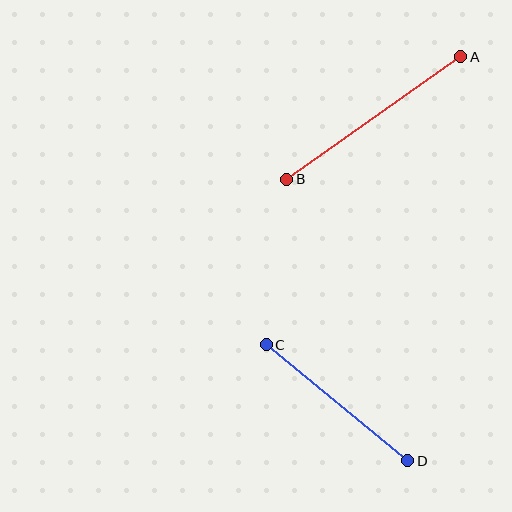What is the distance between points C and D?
The distance is approximately 182 pixels.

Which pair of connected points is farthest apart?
Points A and B are farthest apart.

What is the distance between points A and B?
The distance is approximately 213 pixels.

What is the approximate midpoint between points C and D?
The midpoint is at approximately (337, 403) pixels.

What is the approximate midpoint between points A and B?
The midpoint is at approximately (374, 118) pixels.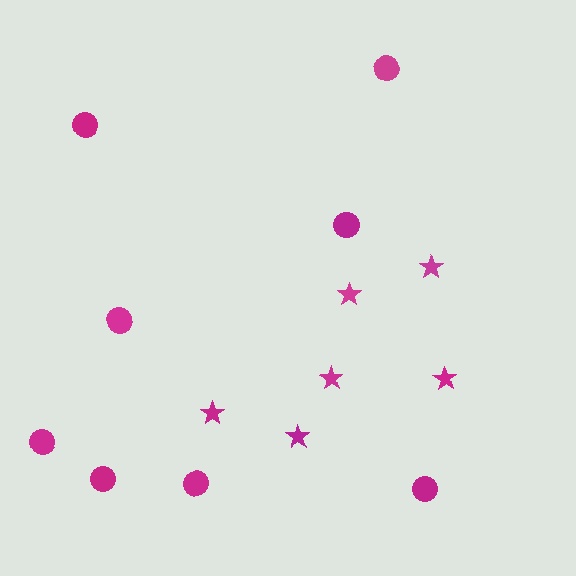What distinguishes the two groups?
There are 2 groups: one group of circles (8) and one group of stars (6).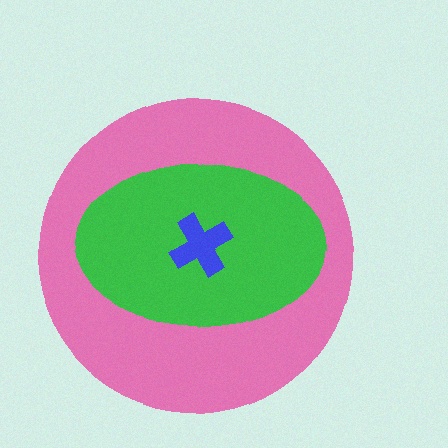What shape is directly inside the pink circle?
The green ellipse.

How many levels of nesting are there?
3.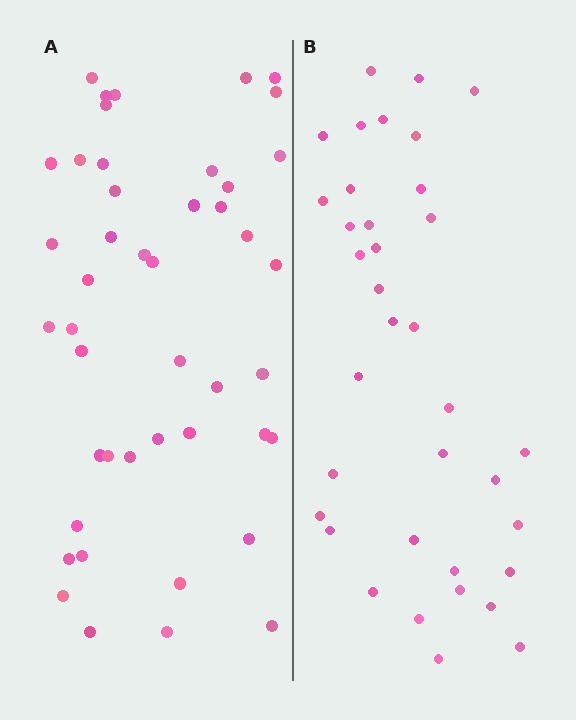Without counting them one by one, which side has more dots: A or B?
Region A (the left region) has more dots.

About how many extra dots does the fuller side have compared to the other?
Region A has roughly 8 or so more dots than region B.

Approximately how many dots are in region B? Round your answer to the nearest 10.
About 40 dots. (The exact count is 36, which rounds to 40.)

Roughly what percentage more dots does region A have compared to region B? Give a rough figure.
About 25% more.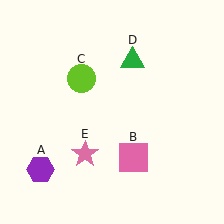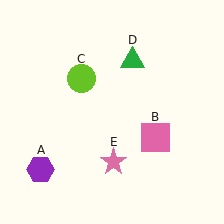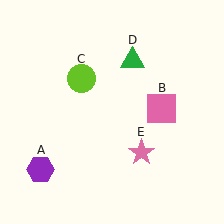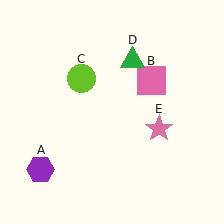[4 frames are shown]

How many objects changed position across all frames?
2 objects changed position: pink square (object B), pink star (object E).